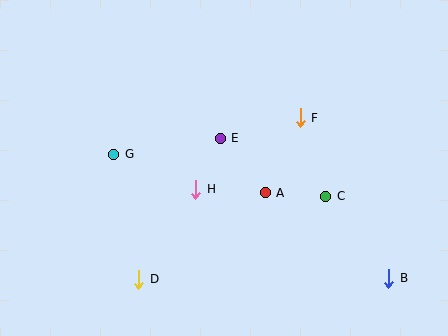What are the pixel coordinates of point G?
Point G is at (114, 154).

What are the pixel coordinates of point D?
Point D is at (139, 279).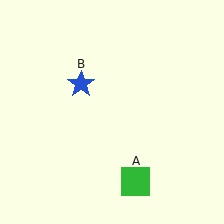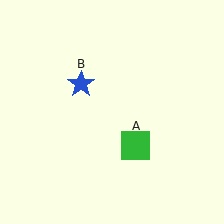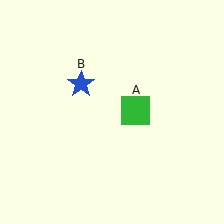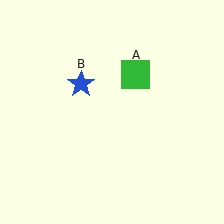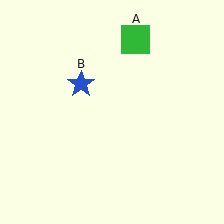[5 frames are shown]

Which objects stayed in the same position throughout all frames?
Blue star (object B) remained stationary.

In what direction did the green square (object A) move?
The green square (object A) moved up.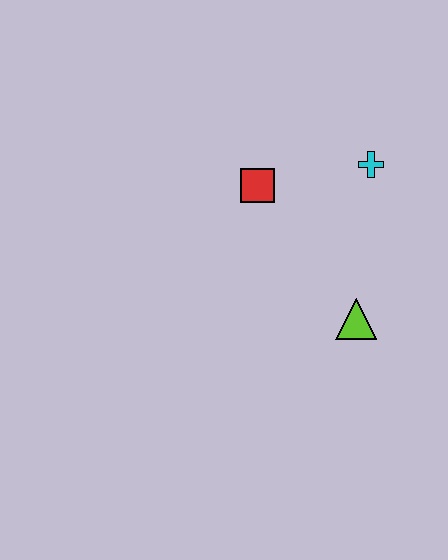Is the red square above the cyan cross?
No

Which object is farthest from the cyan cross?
The lime triangle is farthest from the cyan cross.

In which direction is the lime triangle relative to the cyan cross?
The lime triangle is below the cyan cross.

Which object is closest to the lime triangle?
The cyan cross is closest to the lime triangle.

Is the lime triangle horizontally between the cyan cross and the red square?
Yes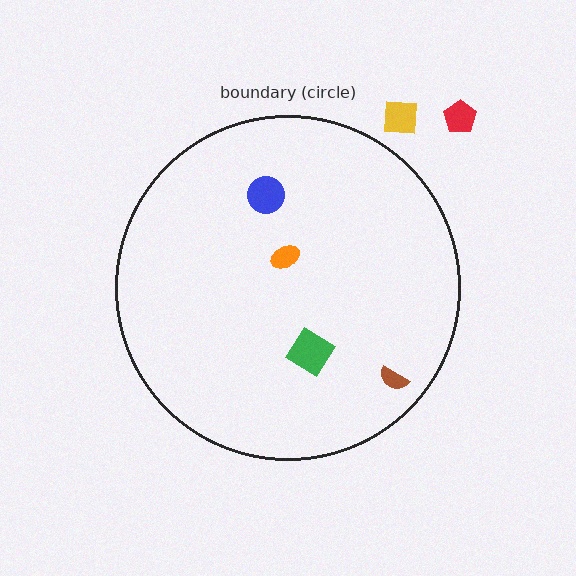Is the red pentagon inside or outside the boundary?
Outside.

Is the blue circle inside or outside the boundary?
Inside.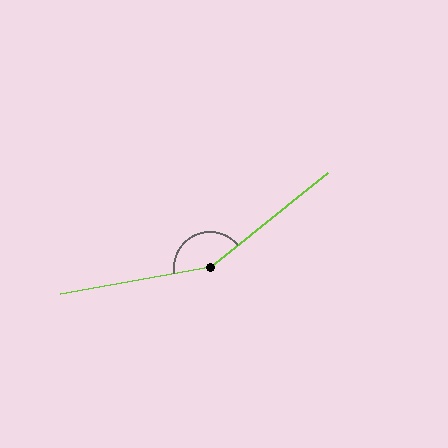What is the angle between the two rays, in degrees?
Approximately 151 degrees.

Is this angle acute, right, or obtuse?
It is obtuse.